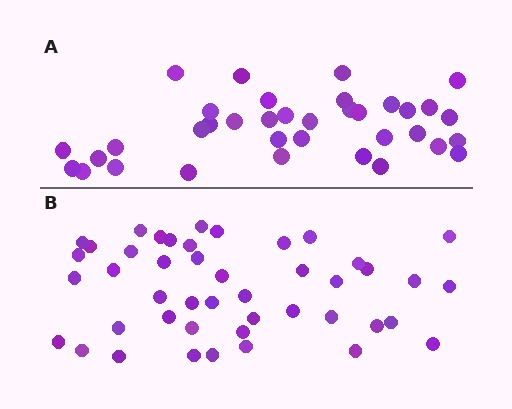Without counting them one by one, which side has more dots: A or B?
Region B (the bottom region) has more dots.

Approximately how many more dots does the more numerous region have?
Region B has roughly 8 or so more dots than region A.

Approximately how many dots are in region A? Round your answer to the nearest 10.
About 40 dots. (The exact count is 36, which rounds to 40.)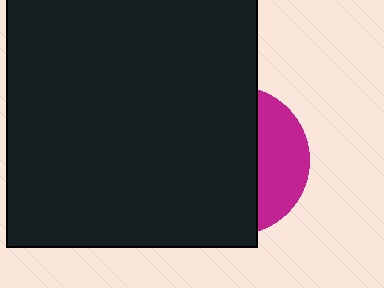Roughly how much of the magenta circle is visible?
A small part of it is visible (roughly 31%).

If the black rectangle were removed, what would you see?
You would see the complete magenta circle.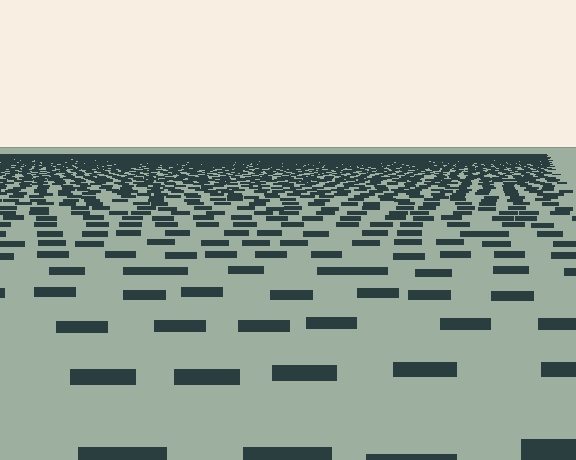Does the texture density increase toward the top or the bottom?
Density increases toward the top.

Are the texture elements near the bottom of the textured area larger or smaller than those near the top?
Larger. Near the bottom, elements are closer to the viewer and appear at a bigger on-screen size.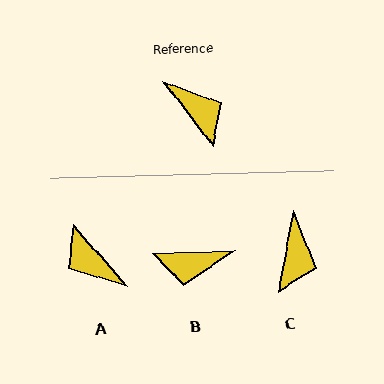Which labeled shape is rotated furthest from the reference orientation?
A, about 176 degrees away.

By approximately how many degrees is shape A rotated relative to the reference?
Approximately 176 degrees clockwise.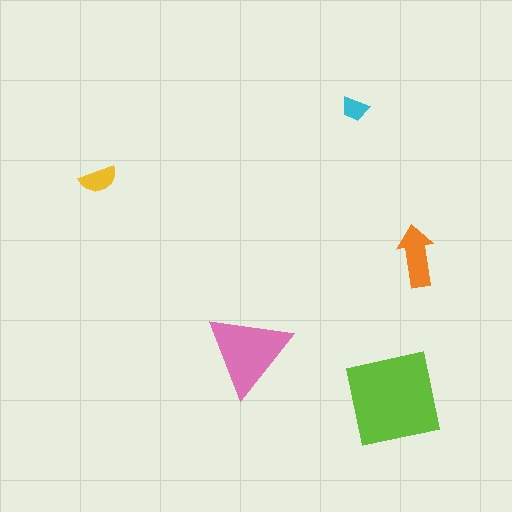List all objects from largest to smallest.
The lime square, the pink triangle, the orange arrow, the yellow semicircle, the cyan trapezoid.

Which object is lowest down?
The lime square is bottommost.